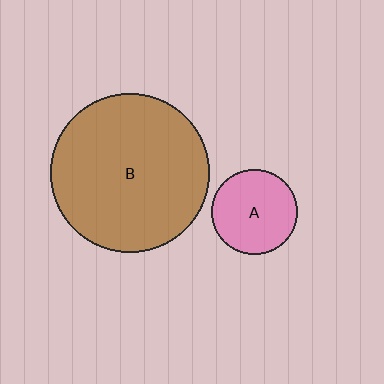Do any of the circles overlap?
No, none of the circles overlap.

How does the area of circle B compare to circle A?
Approximately 3.5 times.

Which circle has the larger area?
Circle B (brown).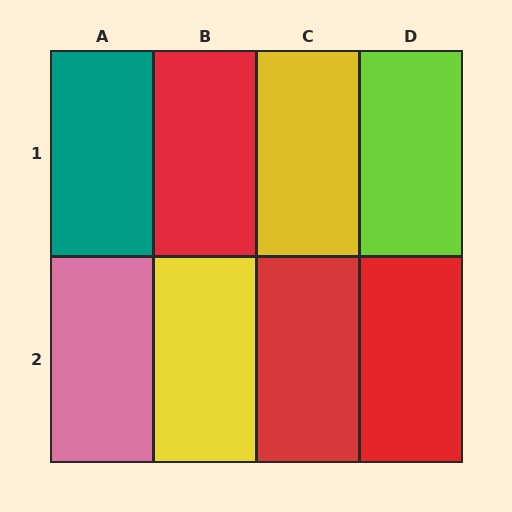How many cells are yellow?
2 cells are yellow.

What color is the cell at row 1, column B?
Red.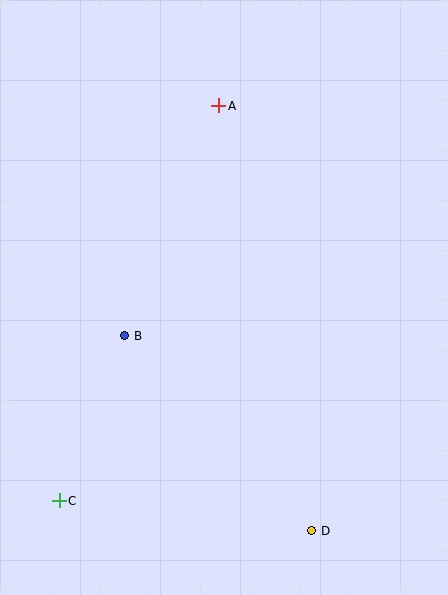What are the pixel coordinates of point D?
Point D is at (312, 531).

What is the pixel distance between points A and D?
The distance between A and D is 435 pixels.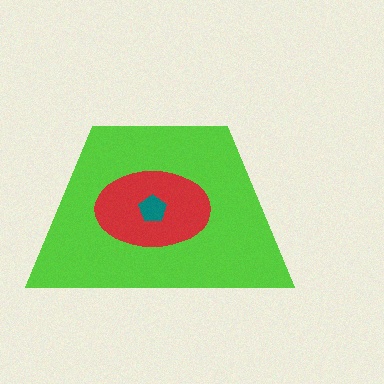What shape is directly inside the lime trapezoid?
The red ellipse.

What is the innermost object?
The teal pentagon.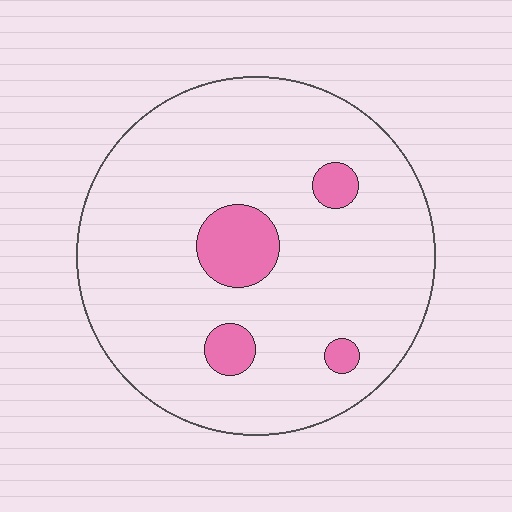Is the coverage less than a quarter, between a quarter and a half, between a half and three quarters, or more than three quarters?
Less than a quarter.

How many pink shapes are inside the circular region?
4.